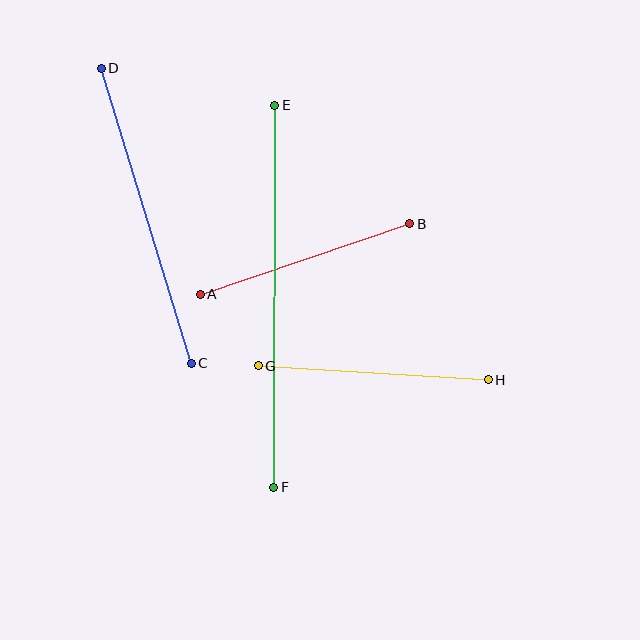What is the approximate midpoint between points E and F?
The midpoint is at approximately (274, 296) pixels.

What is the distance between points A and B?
The distance is approximately 221 pixels.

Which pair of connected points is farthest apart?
Points E and F are farthest apart.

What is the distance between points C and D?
The distance is approximately 308 pixels.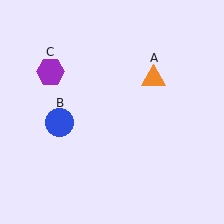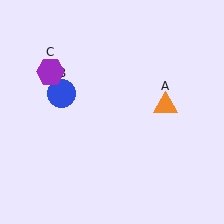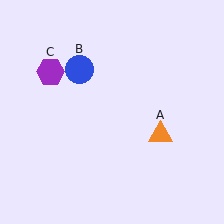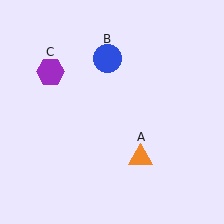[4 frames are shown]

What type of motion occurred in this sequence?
The orange triangle (object A), blue circle (object B) rotated clockwise around the center of the scene.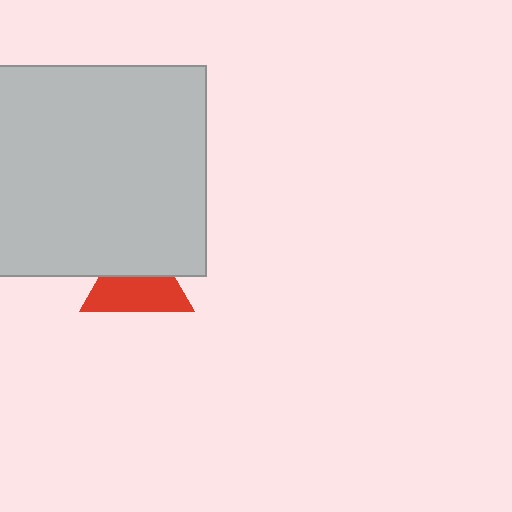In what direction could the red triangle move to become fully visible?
The red triangle could move down. That would shift it out from behind the light gray square entirely.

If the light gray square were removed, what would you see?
You would see the complete red triangle.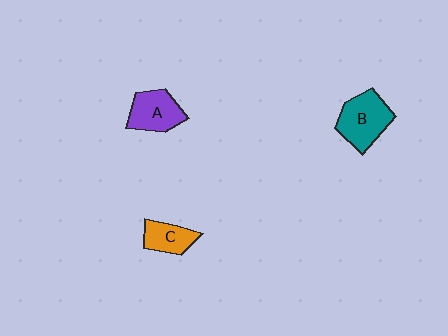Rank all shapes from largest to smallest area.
From largest to smallest: B (teal), A (purple), C (orange).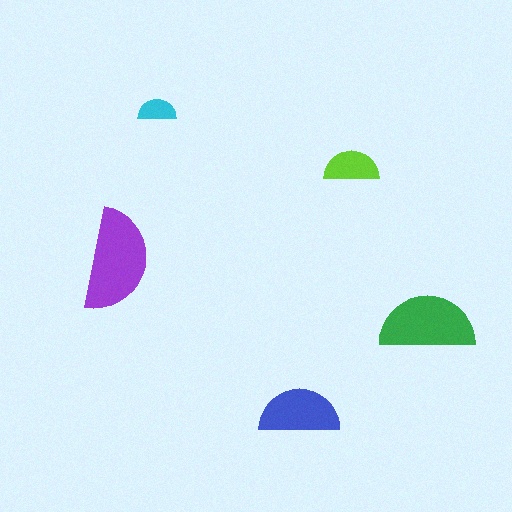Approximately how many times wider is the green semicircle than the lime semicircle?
About 1.5 times wider.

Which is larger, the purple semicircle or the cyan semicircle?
The purple one.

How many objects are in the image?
There are 5 objects in the image.